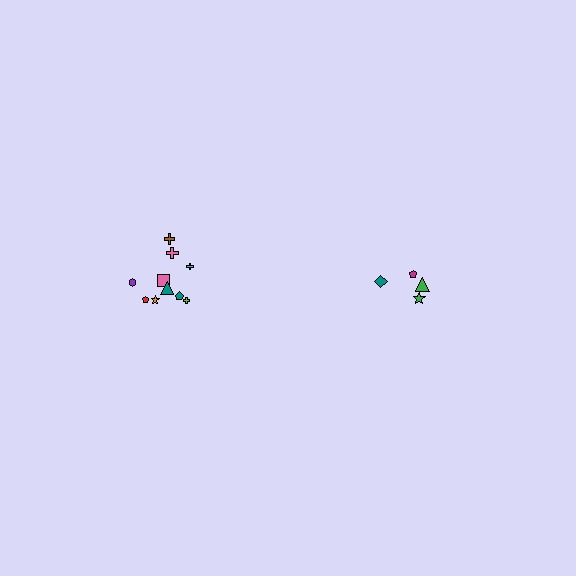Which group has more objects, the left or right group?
The left group.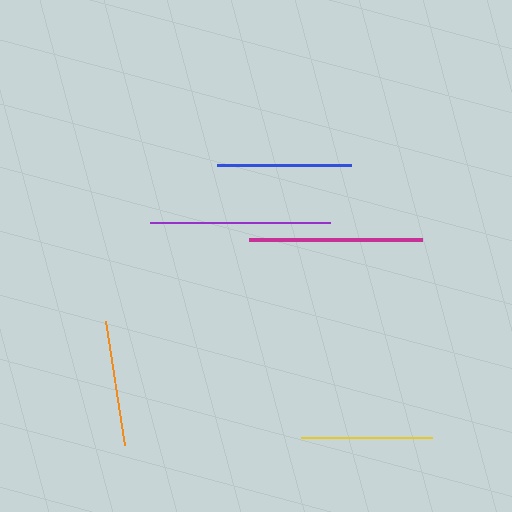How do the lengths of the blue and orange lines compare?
The blue and orange lines are approximately the same length.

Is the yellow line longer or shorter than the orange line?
The yellow line is longer than the orange line.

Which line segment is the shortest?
The orange line is the shortest at approximately 126 pixels.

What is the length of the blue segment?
The blue segment is approximately 134 pixels long.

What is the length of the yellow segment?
The yellow segment is approximately 131 pixels long.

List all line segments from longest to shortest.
From longest to shortest: purple, magenta, blue, yellow, orange.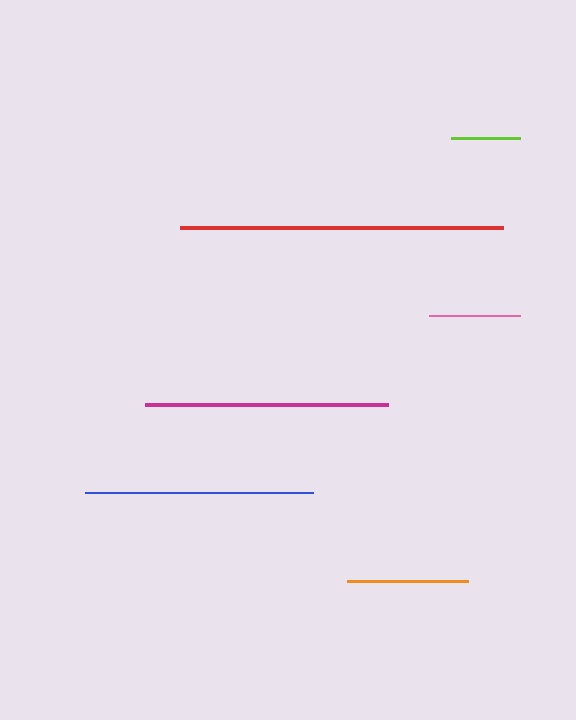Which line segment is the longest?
The red line is the longest at approximately 323 pixels.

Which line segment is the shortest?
The lime line is the shortest at approximately 69 pixels.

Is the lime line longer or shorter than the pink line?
The pink line is longer than the lime line.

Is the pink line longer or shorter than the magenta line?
The magenta line is longer than the pink line.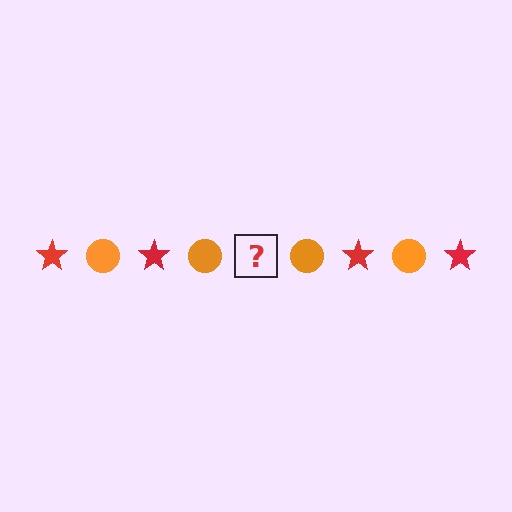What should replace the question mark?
The question mark should be replaced with a red star.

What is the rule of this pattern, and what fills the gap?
The rule is that the pattern alternates between red star and orange circle. The gap should be filled with a red star.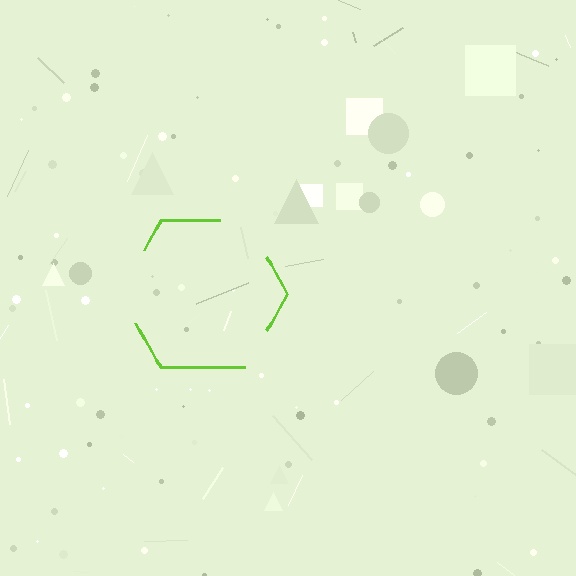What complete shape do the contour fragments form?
The contour fragments form a hexagon.